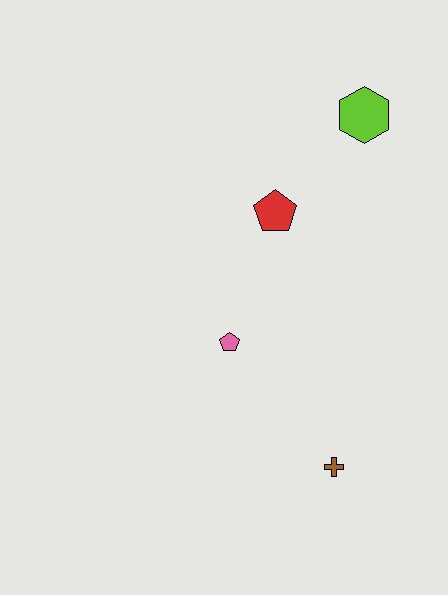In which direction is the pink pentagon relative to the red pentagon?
The pink pentagon is below the red pentagon.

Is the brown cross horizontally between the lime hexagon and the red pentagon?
Yes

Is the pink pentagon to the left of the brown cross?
Yes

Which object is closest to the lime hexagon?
The red pentagon is closest to the lime hexagon.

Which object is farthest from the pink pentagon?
The lime hexagon is farthest from the pink pentagon.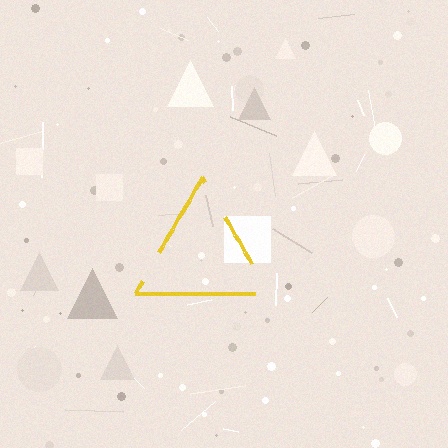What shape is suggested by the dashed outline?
The dashed outline suggests a triangle.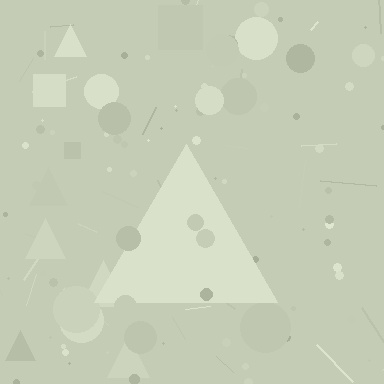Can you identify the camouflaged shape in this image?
The camouflaged shape is a triangle.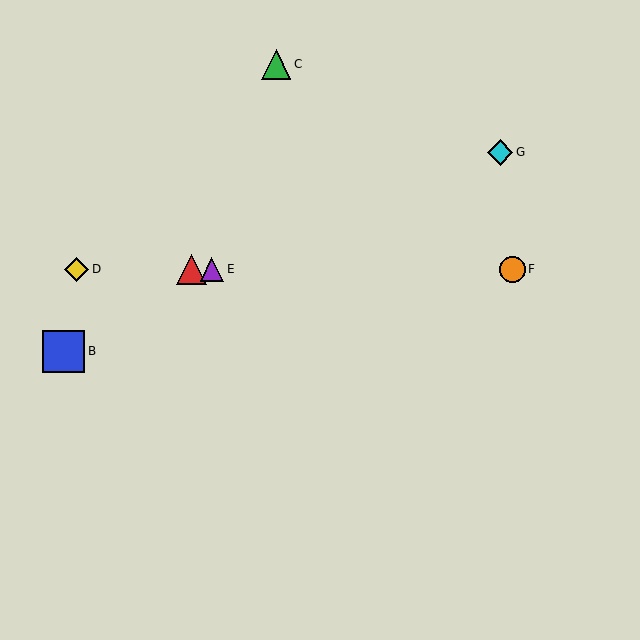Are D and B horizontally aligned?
No, D is at y≈269 and B is at y≈351.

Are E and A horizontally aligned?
Yes, both are at y≈269.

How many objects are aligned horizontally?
4 objects (A, D, E, F) are aligned horizontally.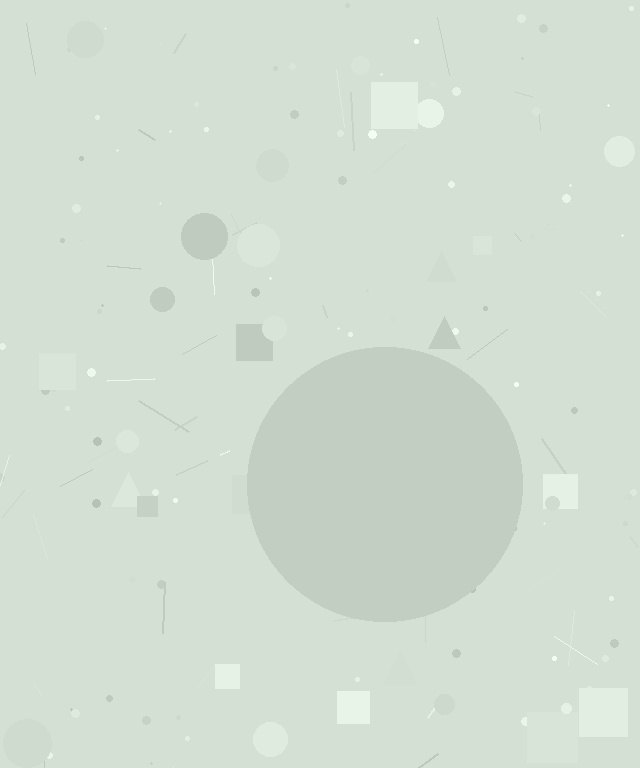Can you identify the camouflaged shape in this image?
The camouflaged shape is a circle.